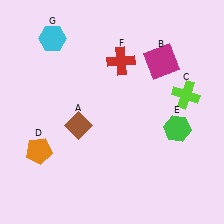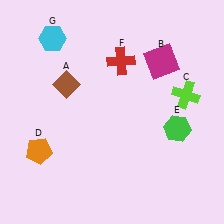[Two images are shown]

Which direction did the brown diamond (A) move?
The brown diamond (A) moved up.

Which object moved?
The brown diamond (A) moved up.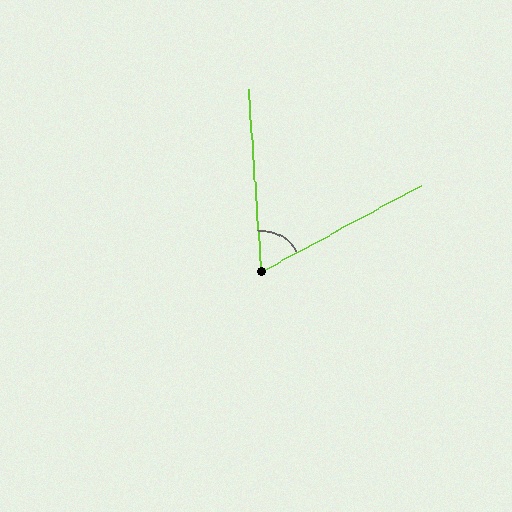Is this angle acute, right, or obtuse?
It is acute.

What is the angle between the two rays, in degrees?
Approximately 65 degrees.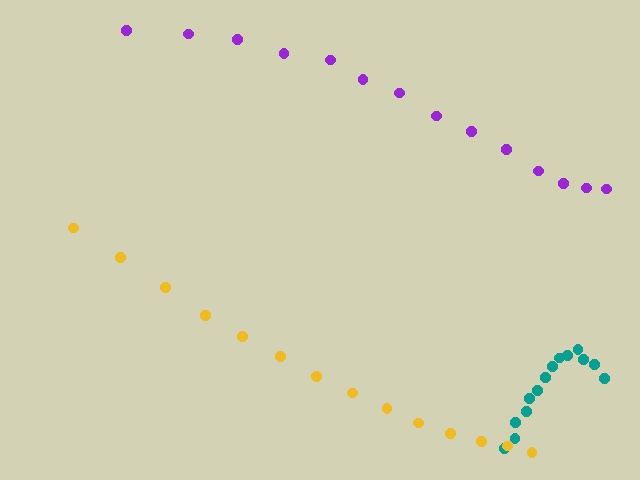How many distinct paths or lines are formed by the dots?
There are 3 distinct paths.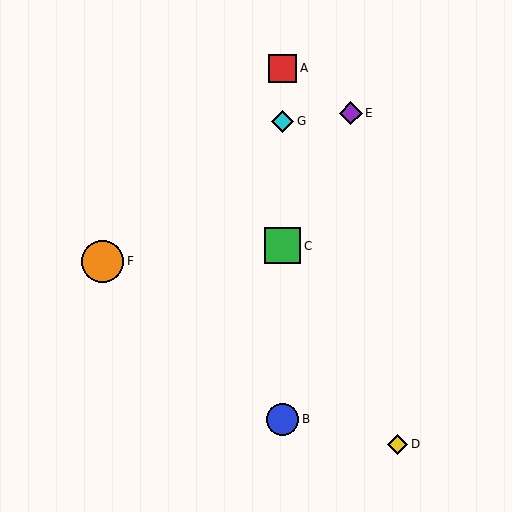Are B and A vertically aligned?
Yes, both are at x≈283.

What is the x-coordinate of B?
Object B is at x≈283.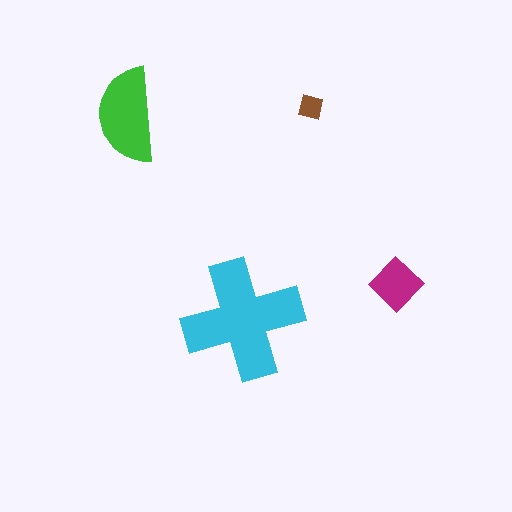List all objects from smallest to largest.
The brown square, the magenta diamond, the green semicircle, the cyan cross.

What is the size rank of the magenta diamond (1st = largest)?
3rd.